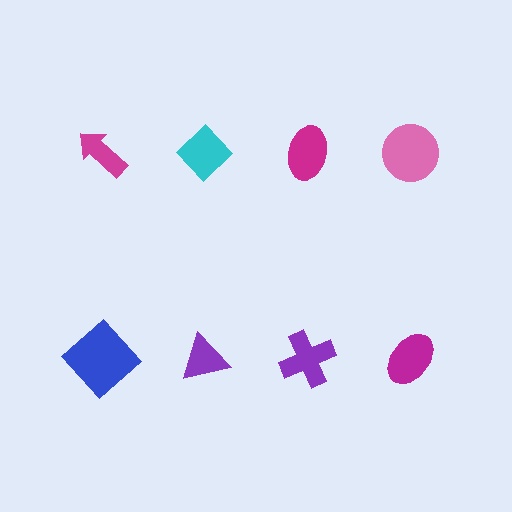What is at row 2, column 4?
A magenta ellipse.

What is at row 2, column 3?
A purple cross.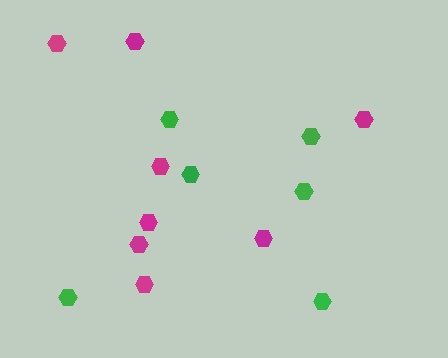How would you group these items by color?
There are 2 groups: one group of green hexagons (6) and one group of magenta hexagons (8).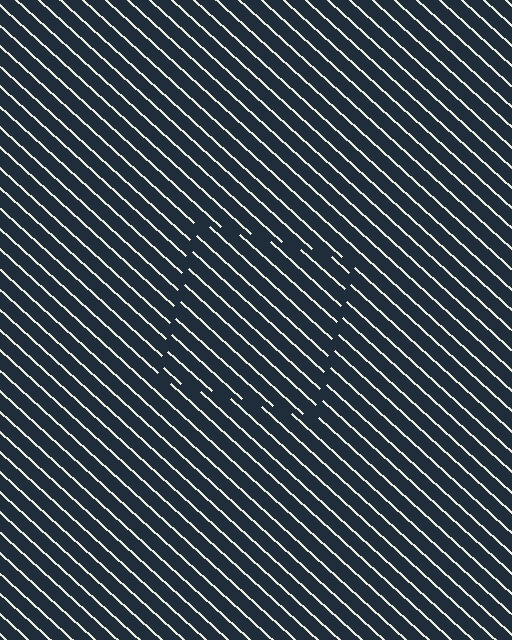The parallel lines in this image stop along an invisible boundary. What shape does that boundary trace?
An illusory square. The interior of the shape contains the same grating, shifted by half a period — the contour is defined by the phase discontinuity where line-ends from the inner and outer gratings abut.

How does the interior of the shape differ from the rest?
The interior of the shape contains the same grating, shifted by half a period — the contour is defined by the phase discontinuity where line-ends from the inner and outer gratings abut.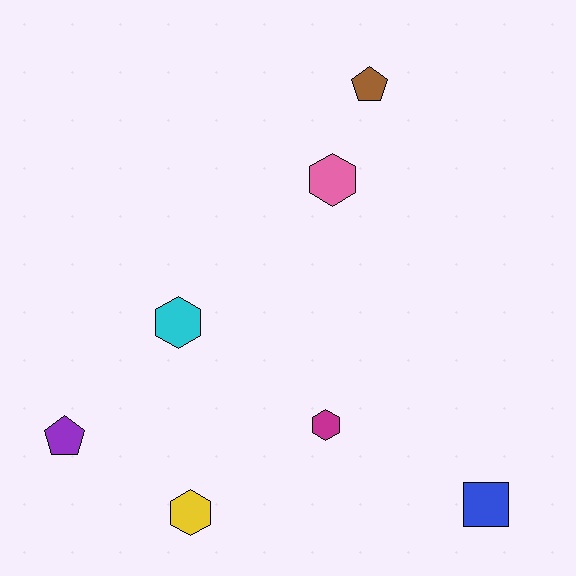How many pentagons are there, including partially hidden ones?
There are 2 pentagons.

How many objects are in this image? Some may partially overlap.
There are 7 objects.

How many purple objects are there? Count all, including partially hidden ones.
There is 1 purple object.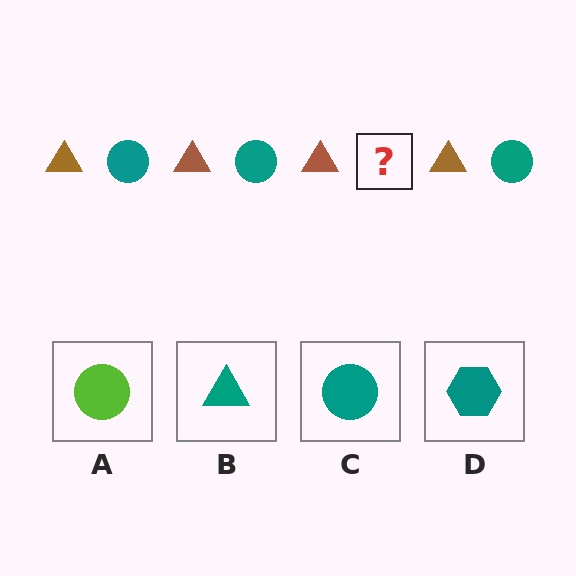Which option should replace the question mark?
Option C.